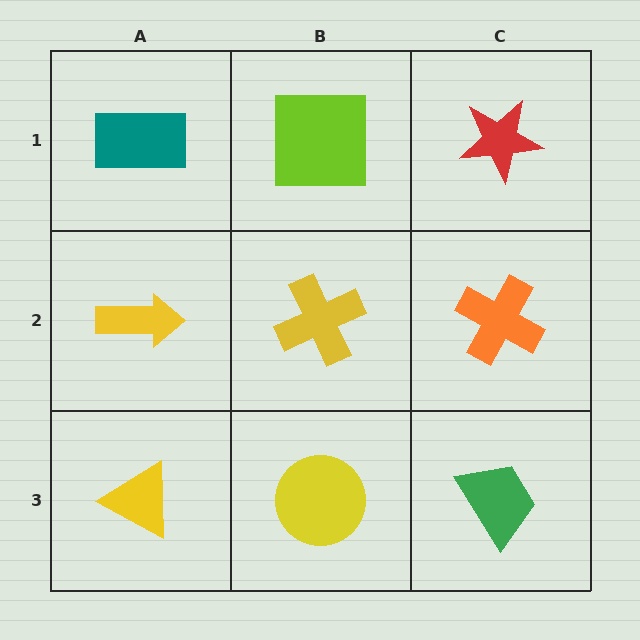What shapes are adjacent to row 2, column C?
A red star (row 1, column C), a green trapezoid (row 3, column C), a yellow cross (row 2, column B).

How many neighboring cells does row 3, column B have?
3.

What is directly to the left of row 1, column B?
A teal rectangle.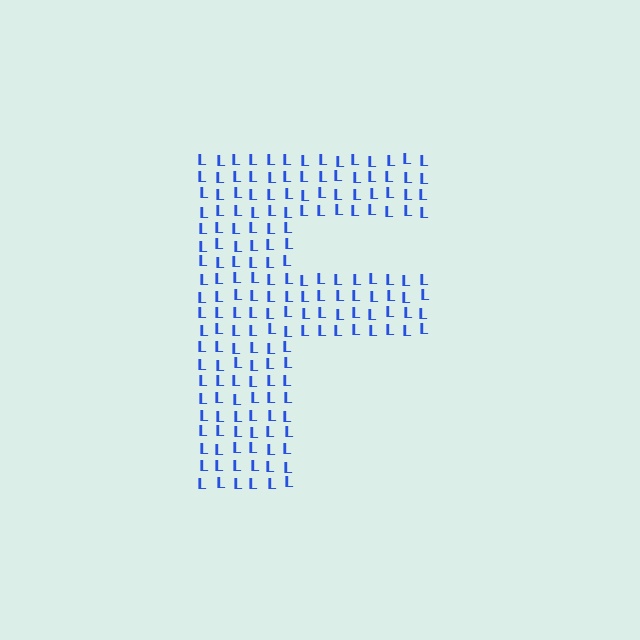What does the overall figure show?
The overall figure shows the letter F.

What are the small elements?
The small elements are letter L's.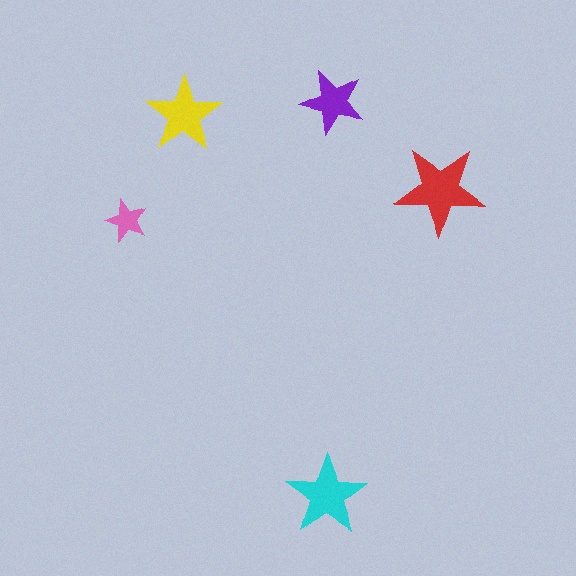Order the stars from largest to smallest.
the red one, the cyan one, the yellow one, the purple one, the pink one.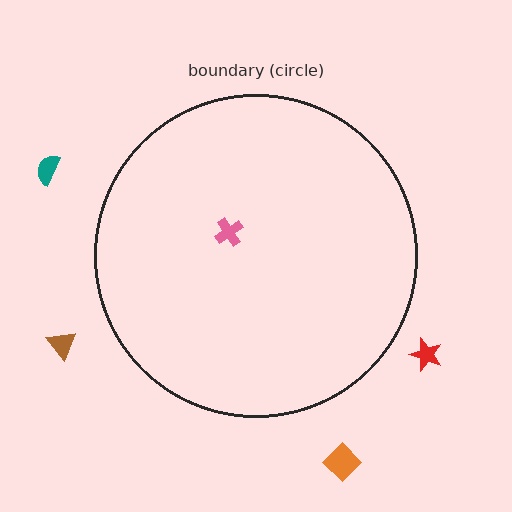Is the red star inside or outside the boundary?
Outside.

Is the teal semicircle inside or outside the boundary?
Outside.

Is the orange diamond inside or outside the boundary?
Outside.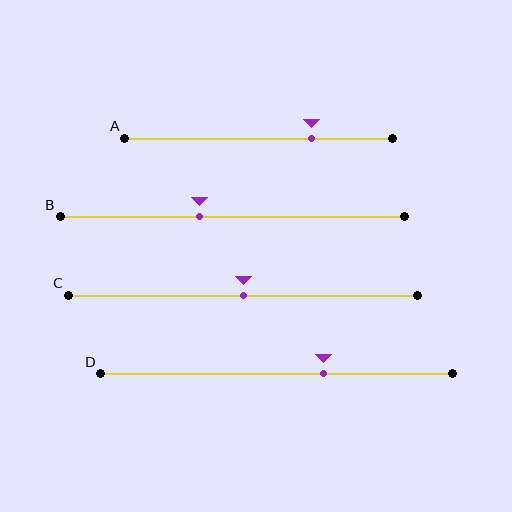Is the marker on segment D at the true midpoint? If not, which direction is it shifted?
No, the marker on segment D is shifted to the right by about 14% of the segment length.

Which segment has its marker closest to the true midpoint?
Segment C has its marker closest to the true midpoint.